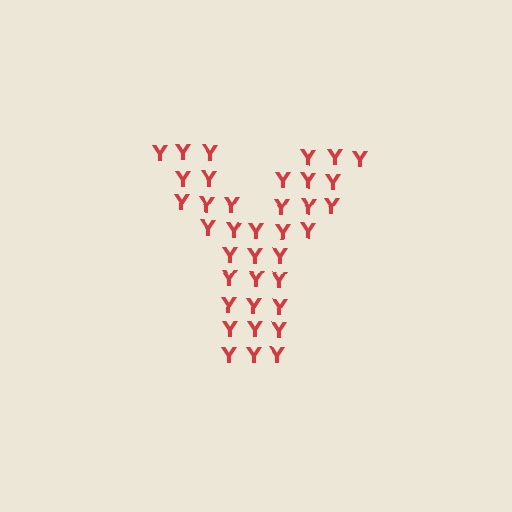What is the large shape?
The large shape is the letter Y.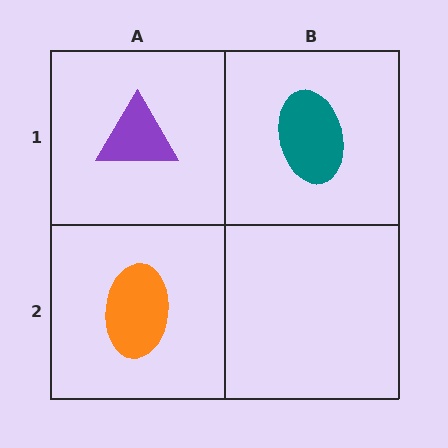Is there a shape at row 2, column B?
No, that cell is empty.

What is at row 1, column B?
A teal ellipse.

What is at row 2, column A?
An orange ellipse.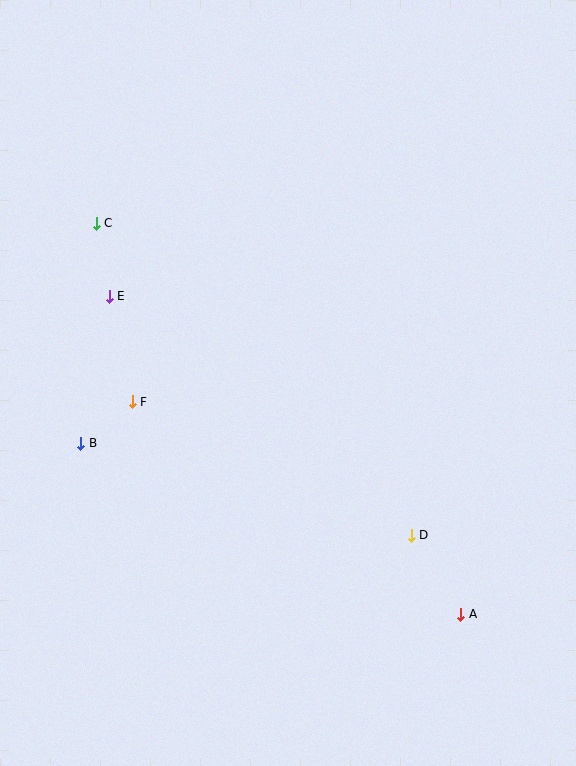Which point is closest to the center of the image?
Point F at (132, 402) is closest to the center.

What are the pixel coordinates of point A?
Point A is at (461, 614).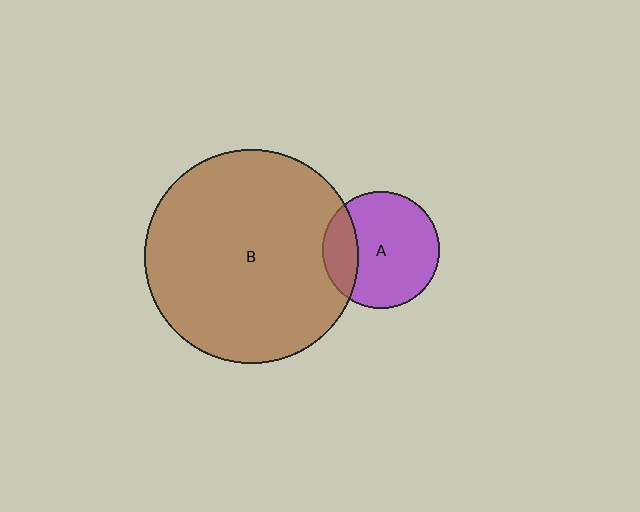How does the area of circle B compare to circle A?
Approximately 3.3 times.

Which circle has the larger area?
Circle B (brown).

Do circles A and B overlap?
Yes.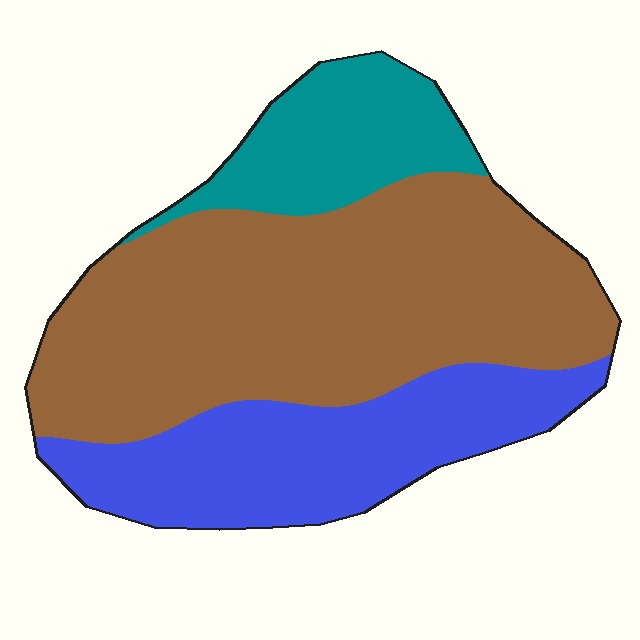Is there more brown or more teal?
Brown.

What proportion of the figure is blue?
Blue takes up about one quarter (1/4) of the figure.